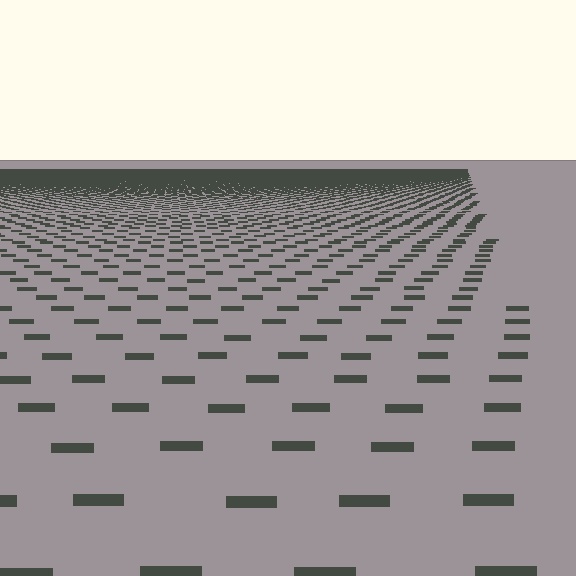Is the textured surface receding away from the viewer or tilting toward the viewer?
The surface is receding away from the viewer. Texture elements get smaller and denser toward the top.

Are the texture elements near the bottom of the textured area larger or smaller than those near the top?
Larger. Near the bottom, elements are closer to the viewer and appear at a bigger on-screen size.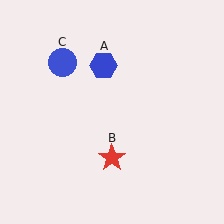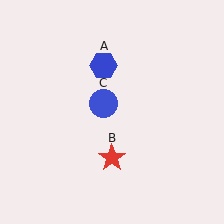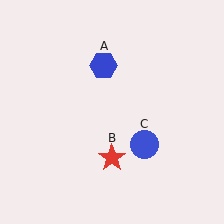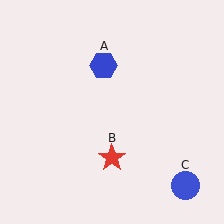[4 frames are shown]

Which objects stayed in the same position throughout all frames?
Blue hexagon (object A) and red star (object B) remained stationary.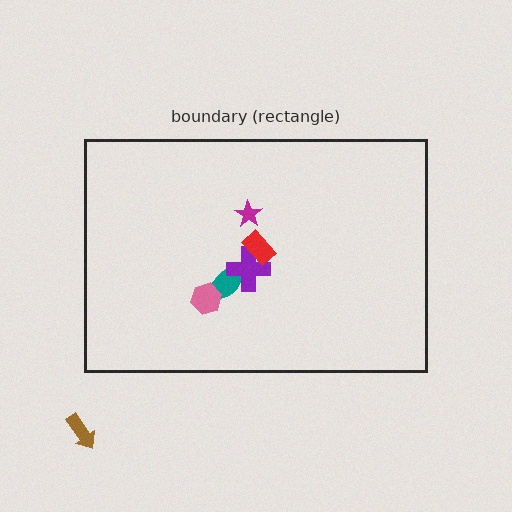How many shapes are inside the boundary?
5 inside, 1 outside.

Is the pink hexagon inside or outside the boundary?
Inside.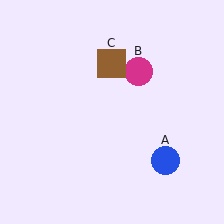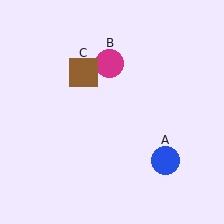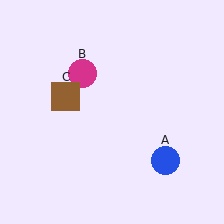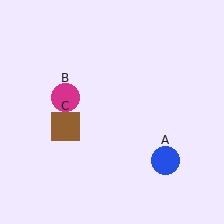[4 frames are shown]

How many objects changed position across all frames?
2 objects changed position: magenta circle (object B), brown square (object C).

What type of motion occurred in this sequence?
The magenta circle (object B), brown square (object C) rotated counterclockwise around the center of the scene.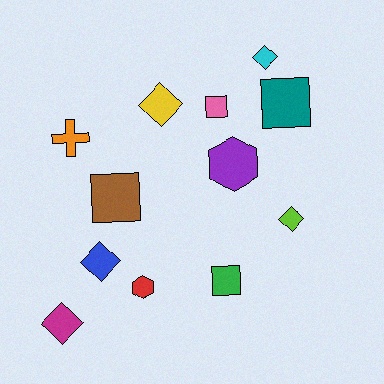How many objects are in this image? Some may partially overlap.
There are 12 objects.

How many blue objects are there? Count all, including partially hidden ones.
There is 1 blue object.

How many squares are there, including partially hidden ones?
There are 4 squares.